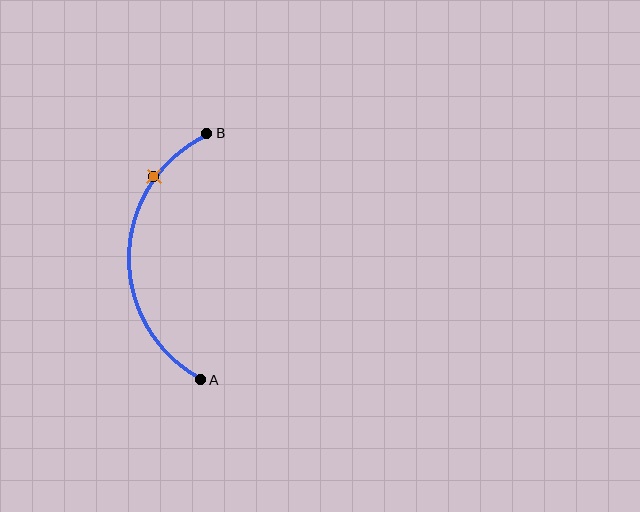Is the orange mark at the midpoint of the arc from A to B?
No. The orange mark lies on the arc but is closer to endpoint B. The arc midpoint would be at the point on the curve equidistant along the arc from both A and B.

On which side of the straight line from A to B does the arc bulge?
The arc bulges to the left of the straight line connecting A and B.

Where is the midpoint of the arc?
The arc midpoint is the point on the curve farthest from the straight line joining A and B. It sits to the left of that line.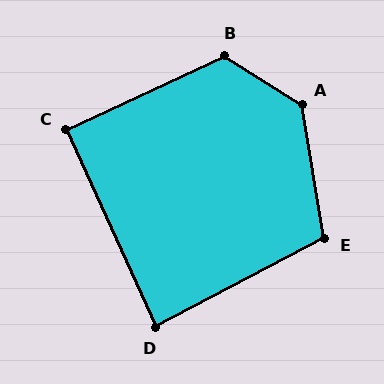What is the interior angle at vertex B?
Approximately 122 degrees (obtuse).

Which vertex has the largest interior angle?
A, at approximately 132 degrees.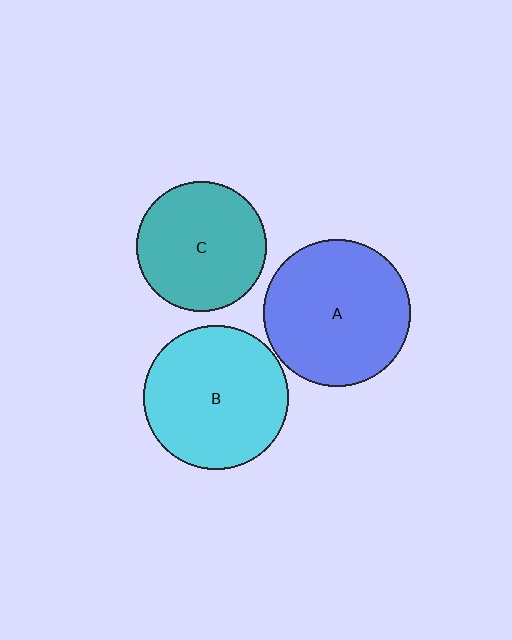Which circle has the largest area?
Circle A (blue).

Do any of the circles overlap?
No, none of the circles overlap.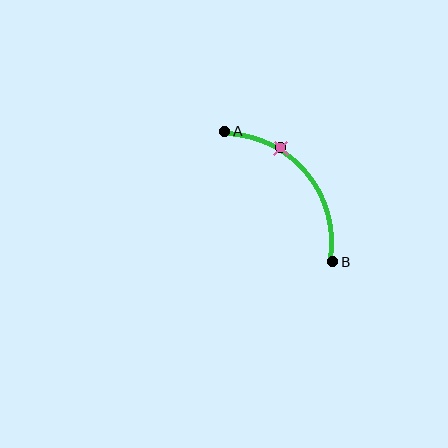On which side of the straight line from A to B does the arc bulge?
The arc bulges above and to the right of the straight line connecting A and B.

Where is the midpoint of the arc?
The arc midpoint is the point on the curve farthest from the straight line joining A and B. It sits above and to the right of that line.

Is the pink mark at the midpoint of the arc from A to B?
No. The pink mark lies on the arc but is closer to endpoint A. The arc midpoint would be at the point on the curve equidistant along the arc from both A and B.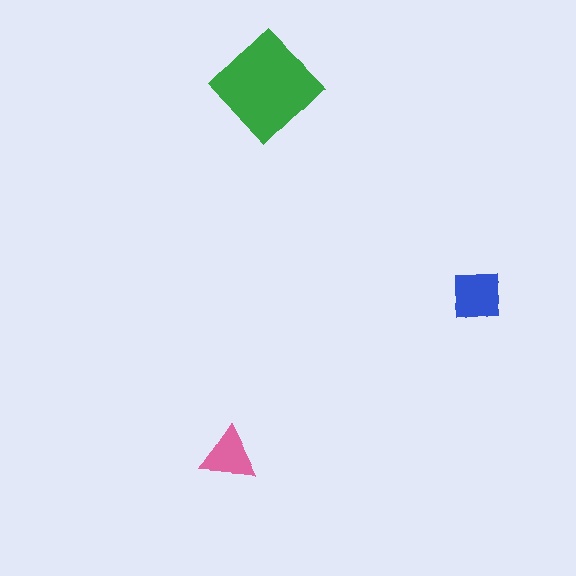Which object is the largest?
The green diamond.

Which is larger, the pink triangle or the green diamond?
The green diamond.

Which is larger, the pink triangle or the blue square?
The blue square.